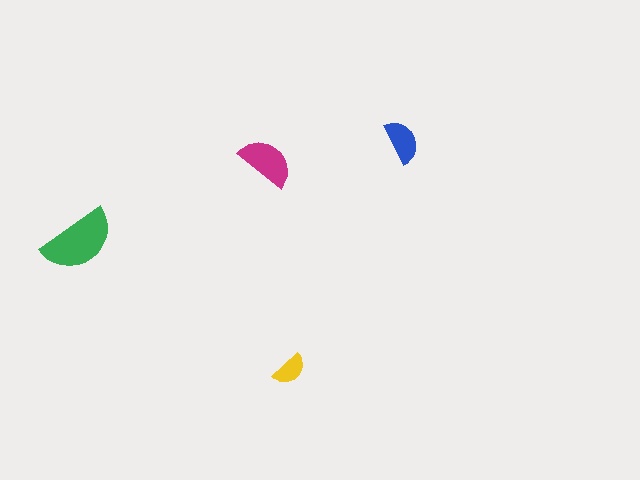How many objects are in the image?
There are 4 objects in the image.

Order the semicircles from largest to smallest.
the green one, the magenta one, the blue one, the yellow one.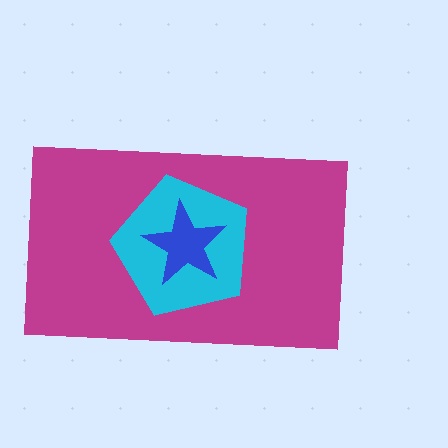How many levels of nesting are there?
3.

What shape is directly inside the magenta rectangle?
The cyan pentagon.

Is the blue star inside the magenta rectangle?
Yes.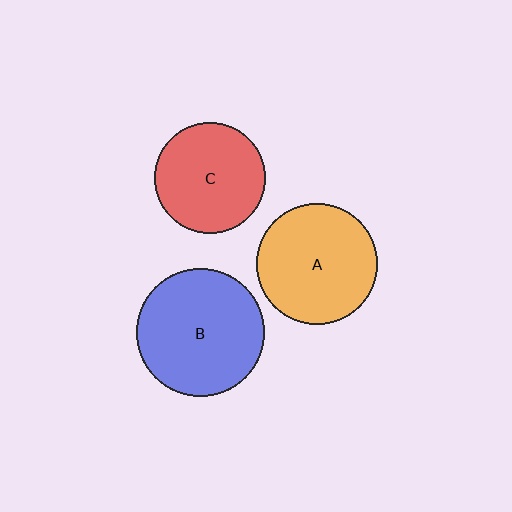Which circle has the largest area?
Circle B (blue).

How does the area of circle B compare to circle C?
Approximately 1.3 times.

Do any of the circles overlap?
No, none of the circles overlap.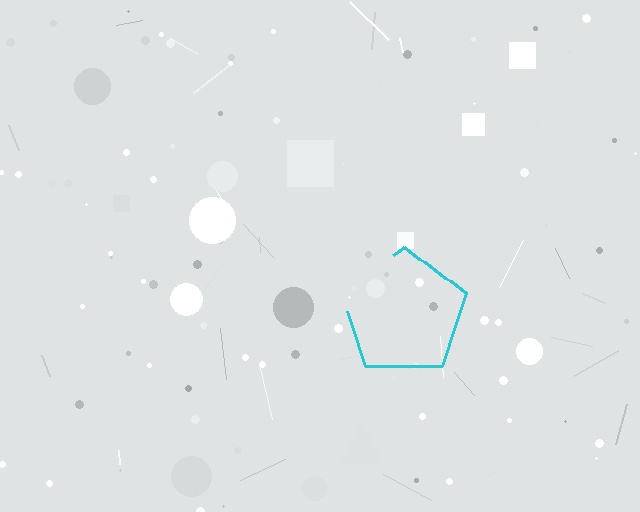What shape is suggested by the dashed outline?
The dashed outline suggests a pentagon.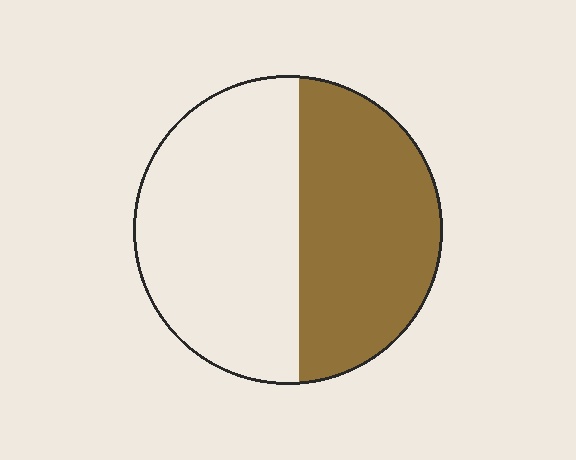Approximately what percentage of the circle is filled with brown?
Approximately 45%.